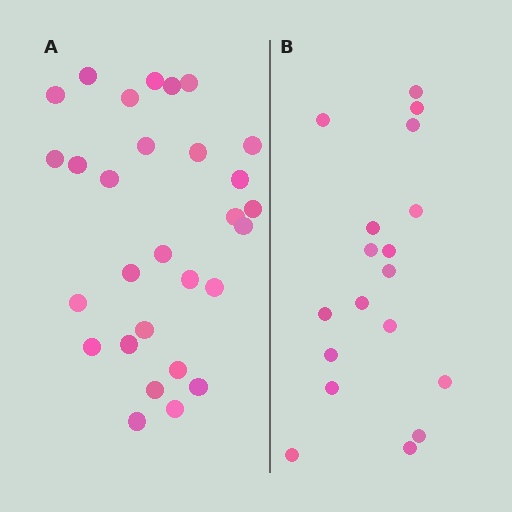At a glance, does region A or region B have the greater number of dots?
Region A (the left region) has more dots.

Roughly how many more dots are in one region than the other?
Region A has roughly 12 or so more dots than region B.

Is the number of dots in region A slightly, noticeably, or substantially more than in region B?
Region A has substantially more. The ratio is roughly 1.6 to 1.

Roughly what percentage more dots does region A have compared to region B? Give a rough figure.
About 60% more.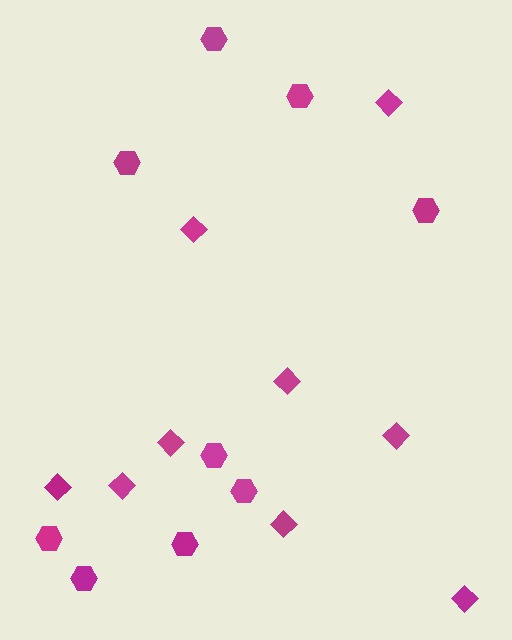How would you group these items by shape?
There are 2 groups: one group of diamonds (9) and one group of hexagons (9).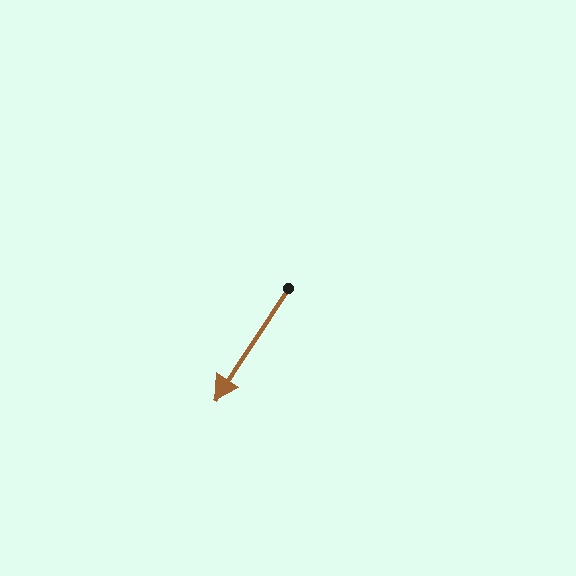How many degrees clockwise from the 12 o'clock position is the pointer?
Approximately 213 degrees.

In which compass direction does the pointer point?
Southwest.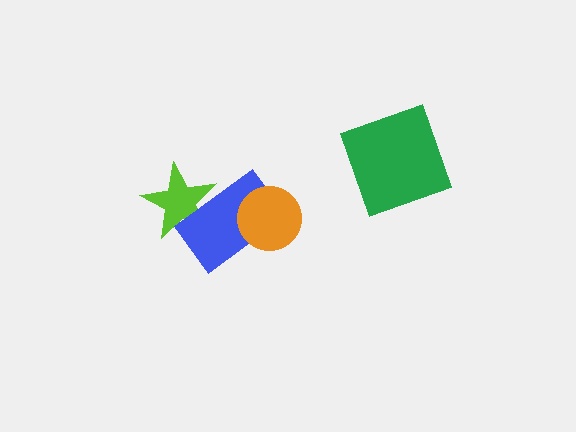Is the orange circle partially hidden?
No, no other shape covers it.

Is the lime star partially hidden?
Yes, it is partially covered by another shape.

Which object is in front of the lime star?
The blue rectangle is in front of the lime star.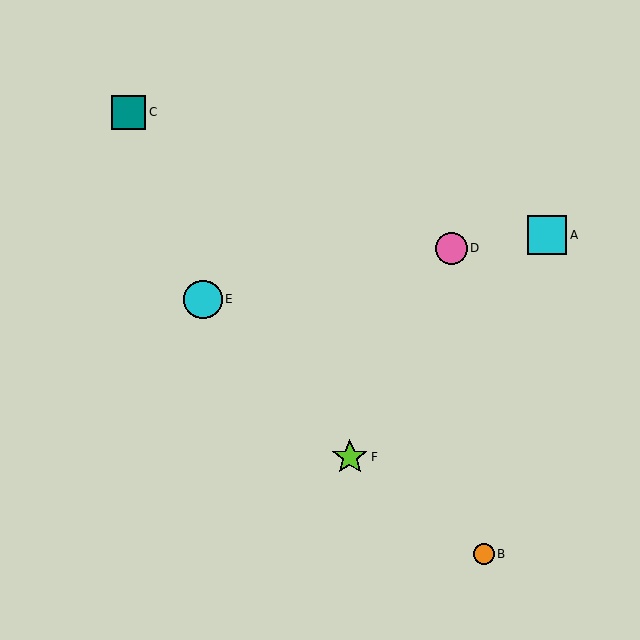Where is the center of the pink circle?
The center of the pink circle is at (451, 248).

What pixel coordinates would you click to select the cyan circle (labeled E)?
Click at (203, 299) to select the cyan circle E.